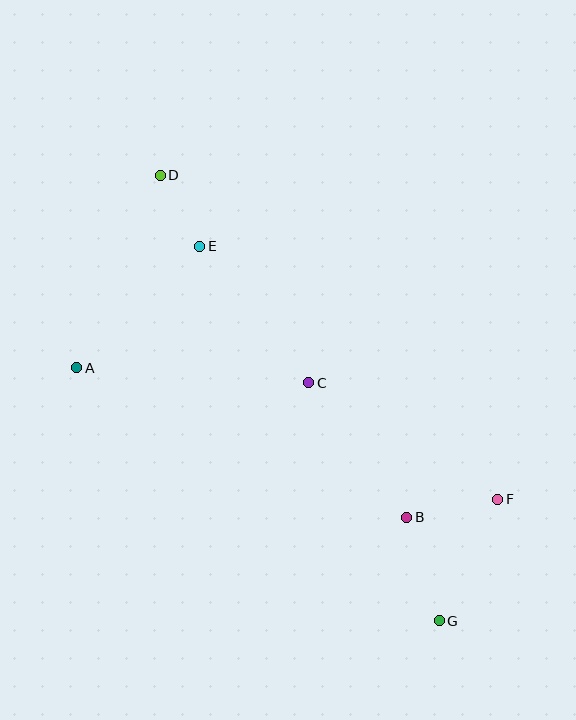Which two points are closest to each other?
Points D and E are closest to each other.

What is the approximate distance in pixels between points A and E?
The distance between A and E is approximately 173 pixels.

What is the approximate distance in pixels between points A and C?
The distance between A and C is approximately 232 pixels.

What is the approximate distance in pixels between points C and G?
The distance between C and G is approximately 272 pixels.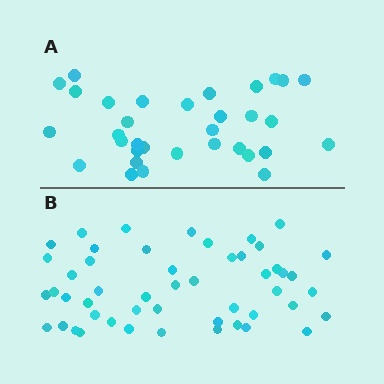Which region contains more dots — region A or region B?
Region B (the bottom region) has more dots.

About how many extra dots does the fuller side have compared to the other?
Region B has approximately 15 more dots than region A.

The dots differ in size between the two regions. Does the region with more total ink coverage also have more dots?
No. Region A has more total ink coverage because its dots are larger, but region B actually contains more individual dots. Total area can be misleading — the number of items is what matters here.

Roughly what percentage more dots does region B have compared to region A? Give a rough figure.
About 50% more.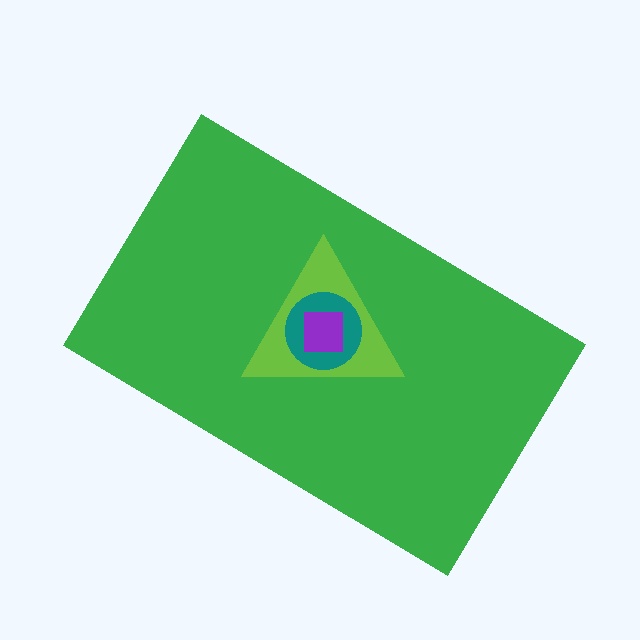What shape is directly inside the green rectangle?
The lime triangle.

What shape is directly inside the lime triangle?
The teal circle.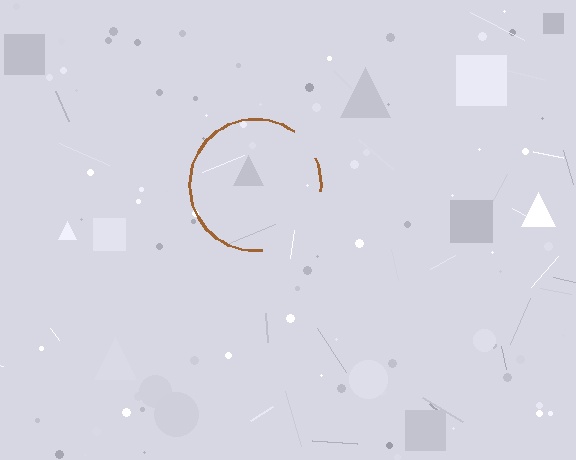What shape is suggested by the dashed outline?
The dashed outline suggests a circle.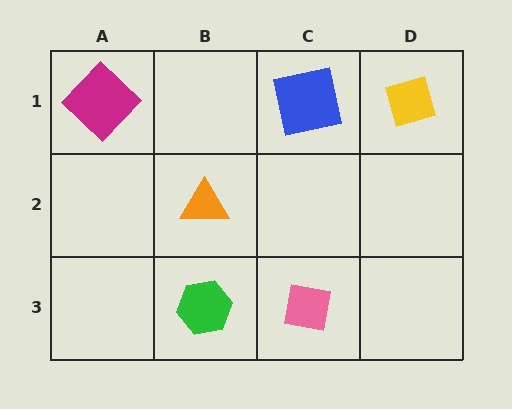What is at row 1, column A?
A magenta diamond.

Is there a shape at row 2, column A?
No, that cell is empty.